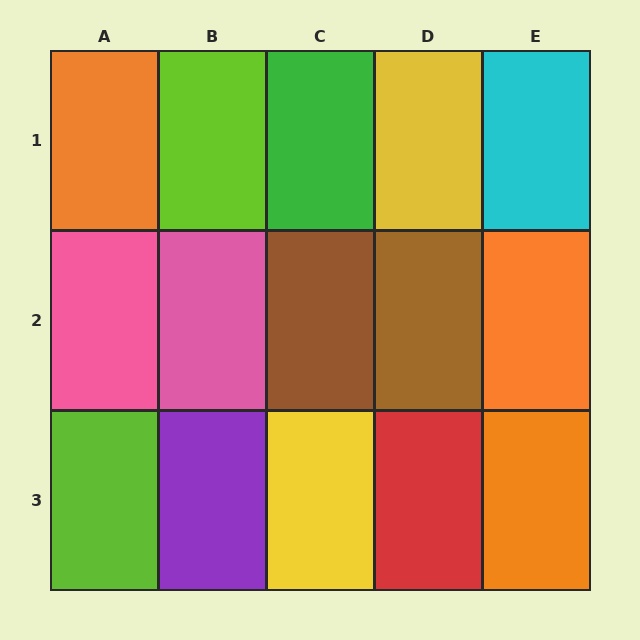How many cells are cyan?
1 cell is cyan.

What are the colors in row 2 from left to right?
Pink, pink, brown, brown, orange.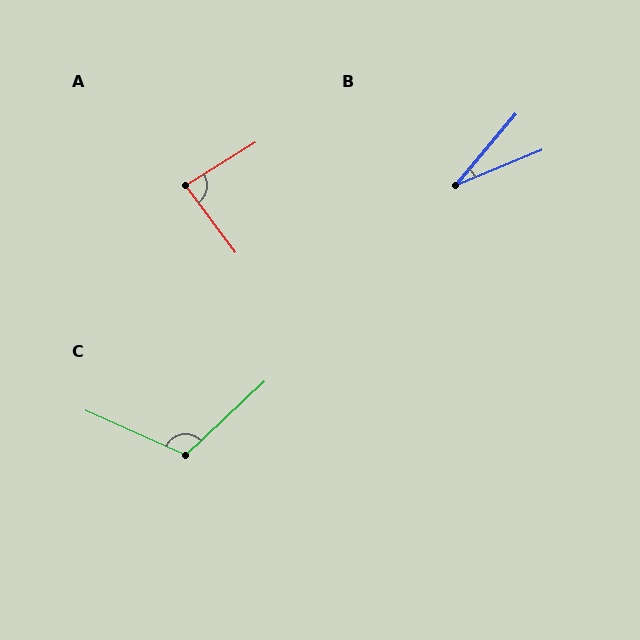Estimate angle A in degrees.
Approximately 85 degrees.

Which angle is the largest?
C, at approximately 113 degrees.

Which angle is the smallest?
B, at approximately 28 degrees.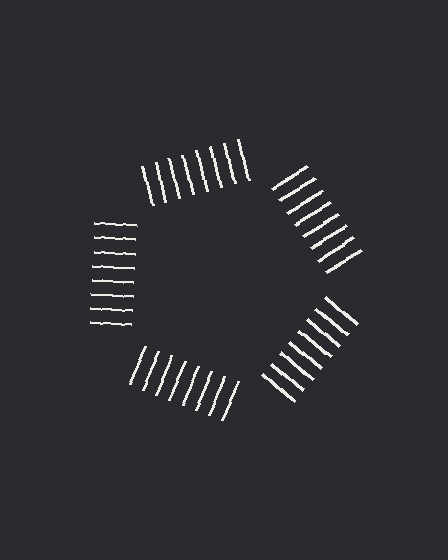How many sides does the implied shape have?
5 sides — the line-ends trace a pentagon.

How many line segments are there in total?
40 — 8 along each of the 5 edges.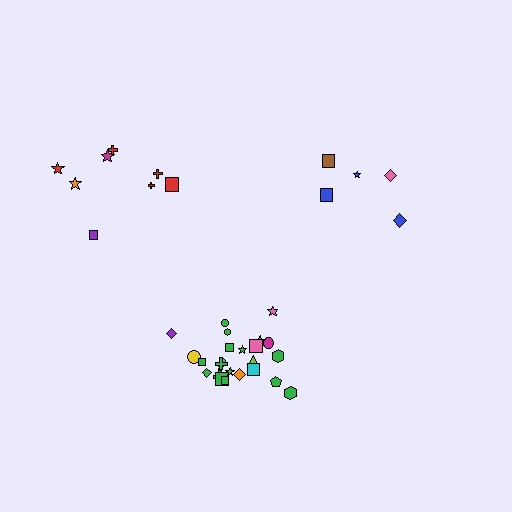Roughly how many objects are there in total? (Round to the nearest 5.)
Roughly 40 objects in total.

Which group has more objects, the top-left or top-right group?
The top-left group.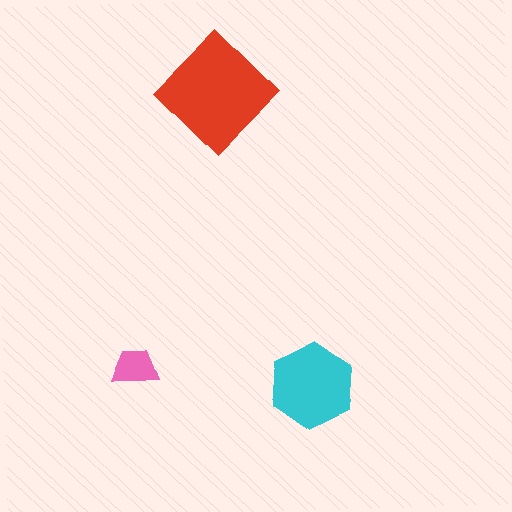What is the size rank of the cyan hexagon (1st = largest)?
2nd.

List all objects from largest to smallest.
The red diamond, the cyan hexagon, the pink trapezoid.